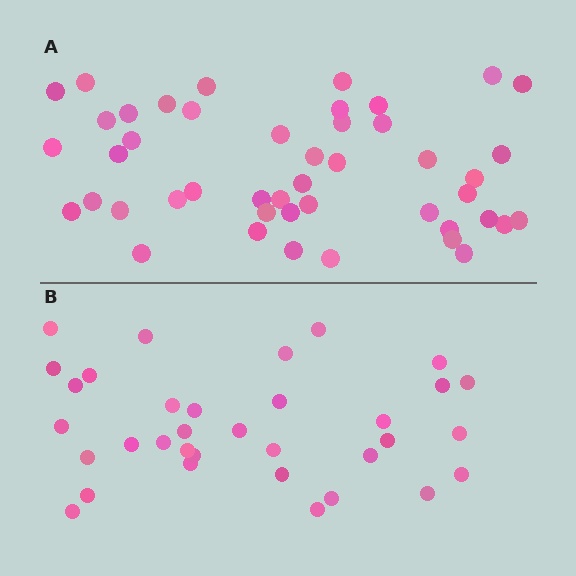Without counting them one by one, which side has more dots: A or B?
Region A (the top region) has more dots.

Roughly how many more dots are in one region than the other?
Region A has roughly 12 or so more dots than region B.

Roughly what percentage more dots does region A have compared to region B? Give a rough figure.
About 35% more.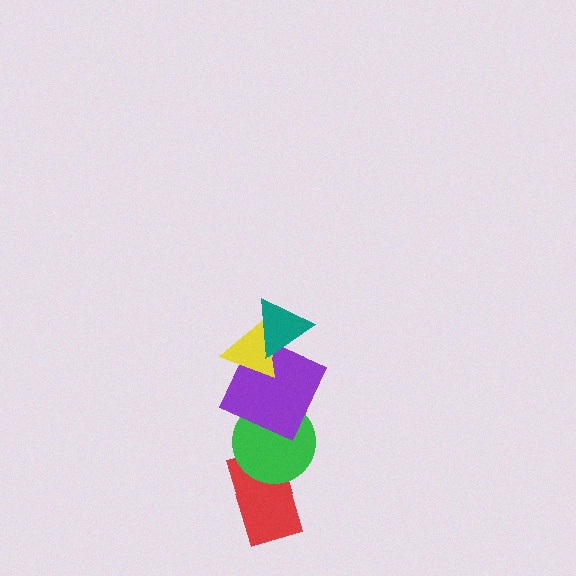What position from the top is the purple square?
The purple square is 3rd from the top.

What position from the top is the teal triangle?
The teal triangle is 1st from the top.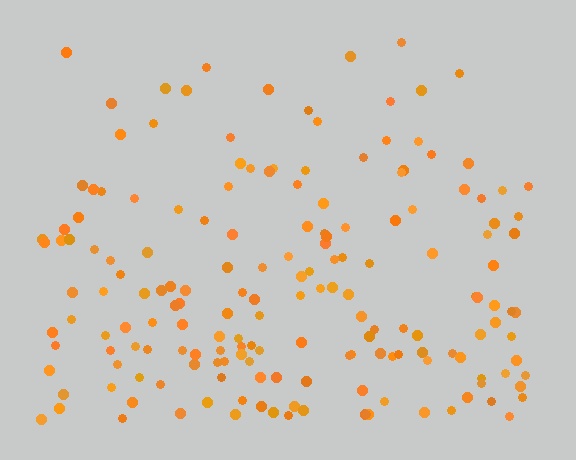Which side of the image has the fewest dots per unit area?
The top.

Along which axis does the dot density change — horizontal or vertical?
Vertical.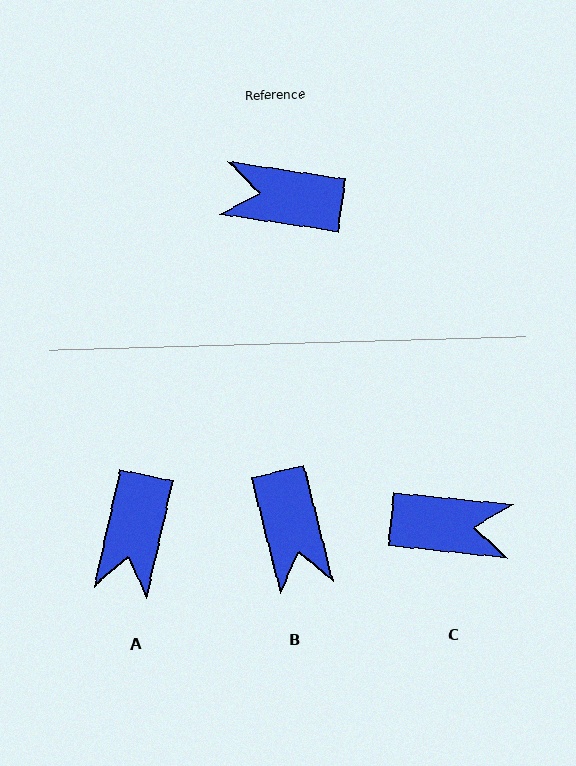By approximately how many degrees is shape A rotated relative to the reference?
Approximately 86 degrees counter-clockwise.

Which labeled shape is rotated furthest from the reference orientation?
C, about 178 degrees away.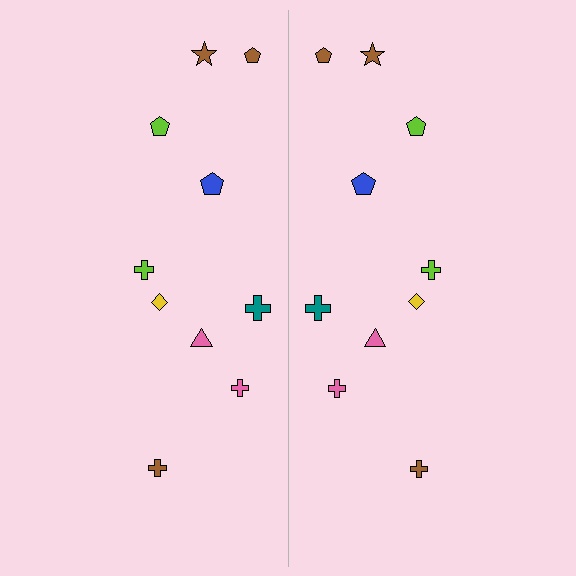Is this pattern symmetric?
Yes, this pattern has bilateral (reflection) symmetry.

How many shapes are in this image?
There are 20 shapes in this image.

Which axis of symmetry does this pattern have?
The pattern has a vertical axis of symmetry running through the center of the image.